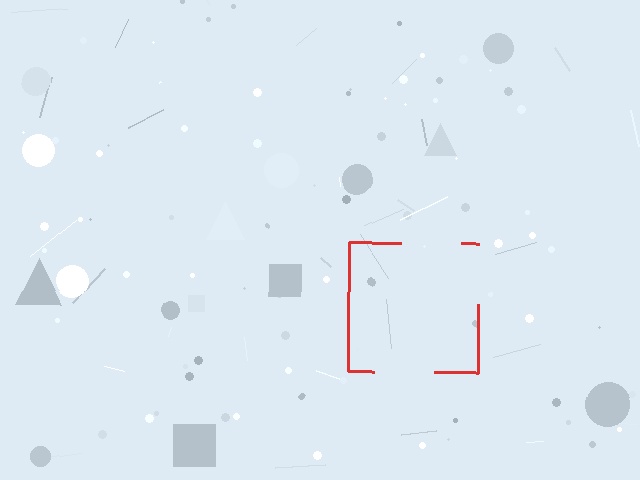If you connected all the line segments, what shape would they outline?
They would outline a square.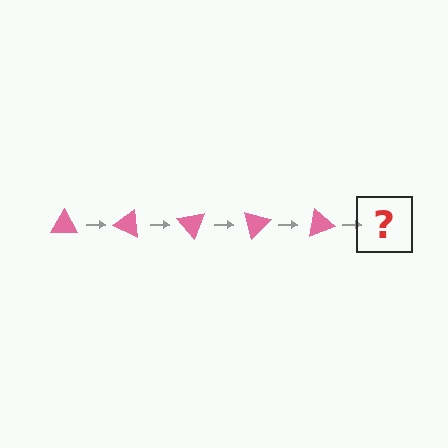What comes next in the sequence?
The next element should be a pink triangle rotated 125 degrees.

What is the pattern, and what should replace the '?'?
The pattern is that the triangle rotates 25 degrees each step. The '?' should be a pink triangle rotated 125 degrees.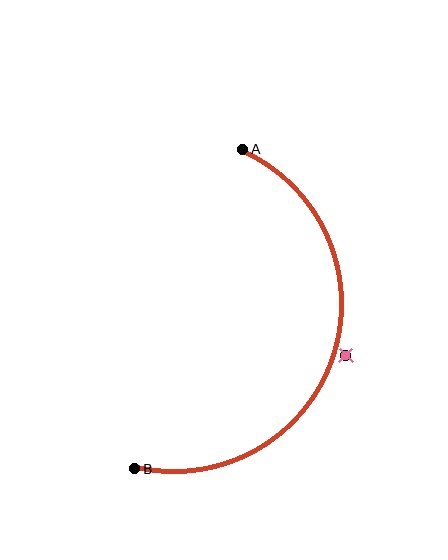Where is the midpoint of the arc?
The arc midpoint is the point on the curve farthest from the straight line joining A and B. It sits to the right of that line.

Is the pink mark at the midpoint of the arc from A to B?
No — the pink mark does not lie on the arc at all. It sits slightly outside the curve.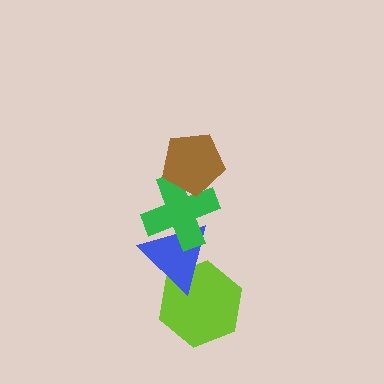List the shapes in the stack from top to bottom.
From top to bottom: the brown pentagon, the green cross, the blue triangle, the lime hexagon.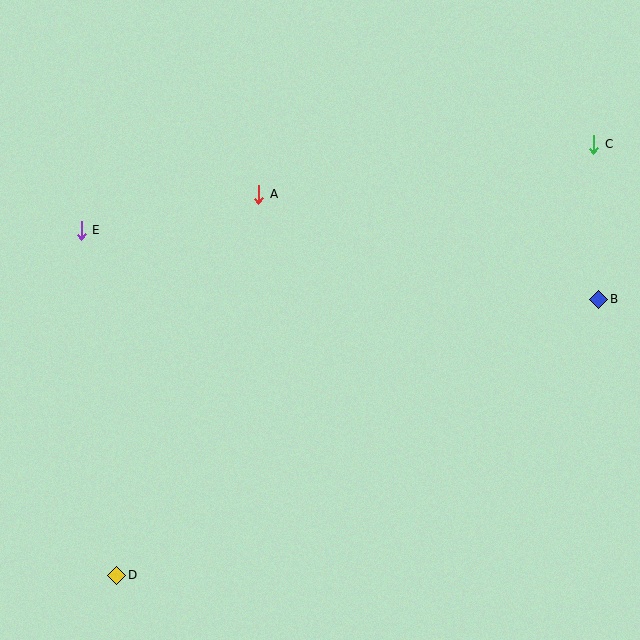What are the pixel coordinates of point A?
Point A is at (259, 194).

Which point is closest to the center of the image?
Point A at (259, 194) is closest to the center.